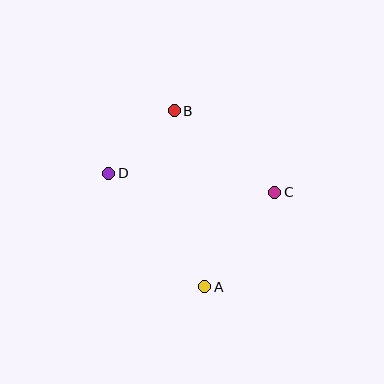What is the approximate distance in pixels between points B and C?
The distance between B and C is approximately 129 pixels.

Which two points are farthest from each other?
Points A and B are farthest from each other.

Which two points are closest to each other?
Points B and D are closest to each other.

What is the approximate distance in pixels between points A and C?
The distance between A and C is approximately 118 pixels.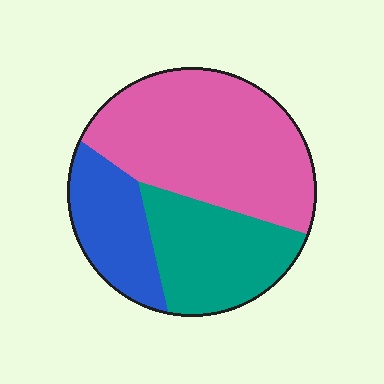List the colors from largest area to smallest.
From largest to smallest: pink, teal, blue.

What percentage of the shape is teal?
Teal takes up between a sixth and a third of the shape.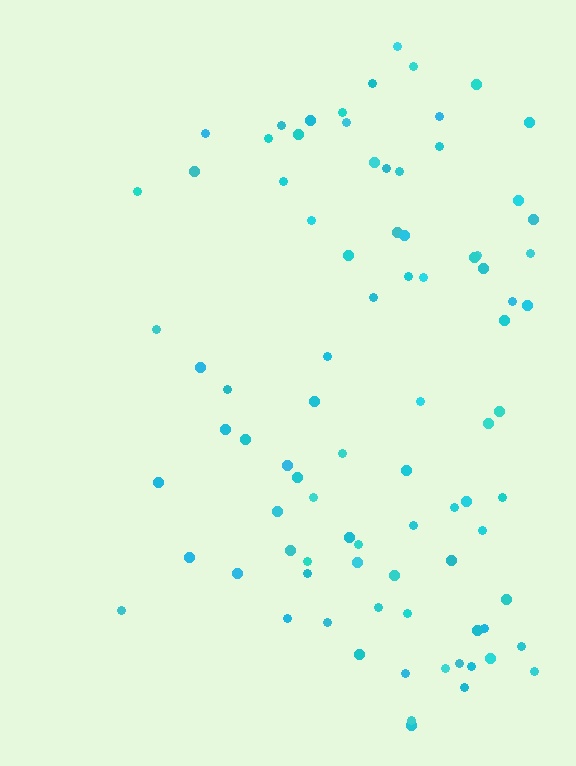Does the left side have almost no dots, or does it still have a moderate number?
Still a moderate number, just noticeably fewer than the right.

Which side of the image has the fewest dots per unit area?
The left.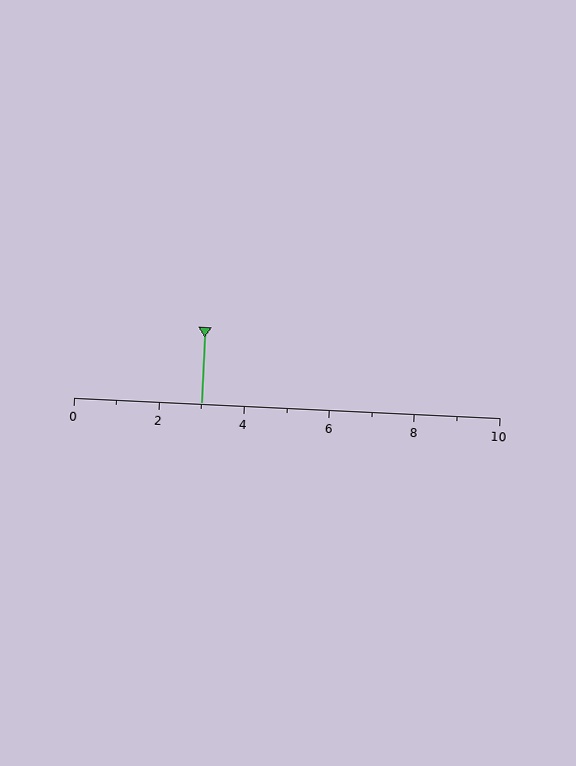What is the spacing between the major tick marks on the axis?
The major ticks are spaced 2 apart.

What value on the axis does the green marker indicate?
The marker indicates approximately 3.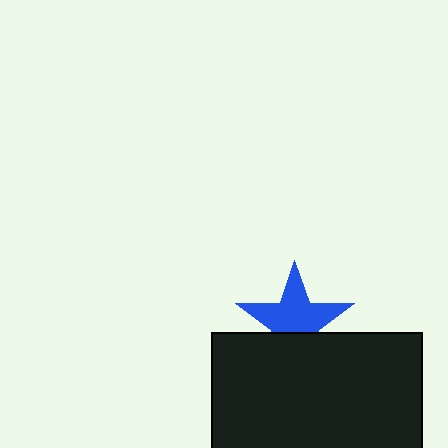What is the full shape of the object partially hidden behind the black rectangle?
The partially hidden object is a blue star.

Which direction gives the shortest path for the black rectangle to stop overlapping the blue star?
Moving down gives the shortest separation.